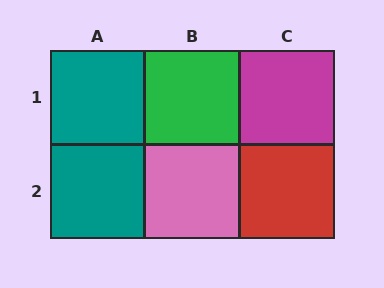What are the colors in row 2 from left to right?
Teal, pink, red.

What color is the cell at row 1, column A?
Teal.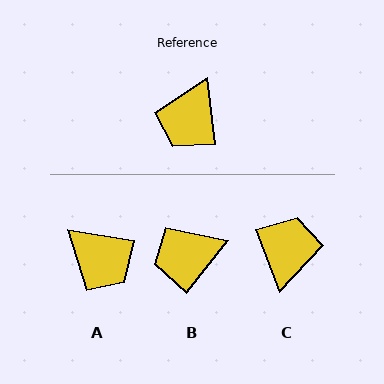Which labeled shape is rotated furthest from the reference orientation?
C, about 166 degrees away.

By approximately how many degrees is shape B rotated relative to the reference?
Approximately 45 degrees clockwise.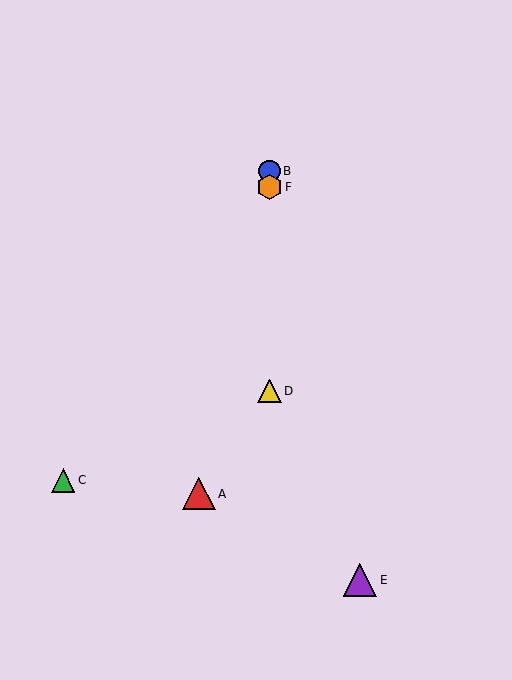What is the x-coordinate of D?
Object D is at x≈270.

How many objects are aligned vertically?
3 objects (B, D, F) are aligned vertically.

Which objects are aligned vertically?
Objects B, D, F are aligned vertically.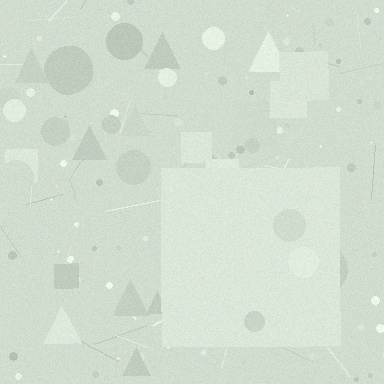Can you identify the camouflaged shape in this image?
The camouflaged shape is a square.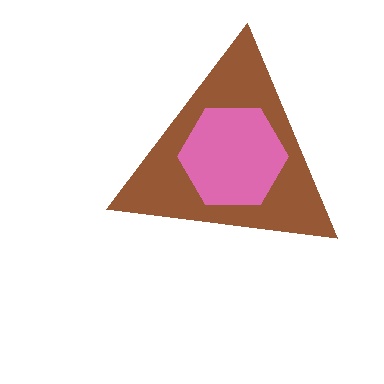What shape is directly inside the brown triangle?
The pink hexagon.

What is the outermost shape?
The brown triangle.